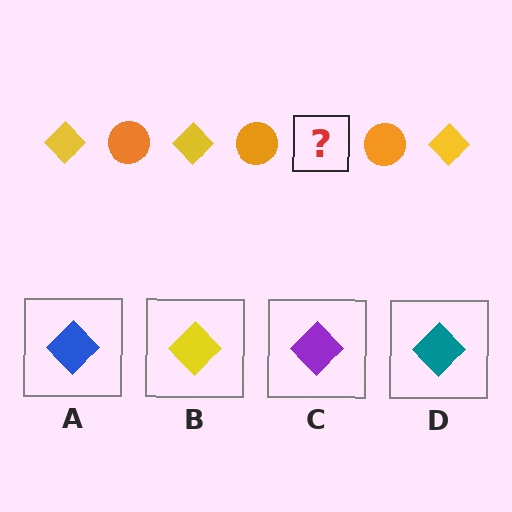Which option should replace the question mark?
Option B.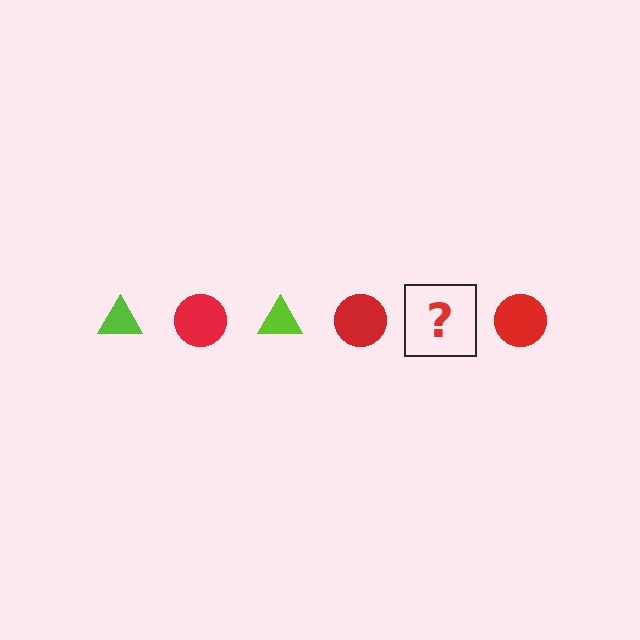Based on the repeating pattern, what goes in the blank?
The blank should be a lime triangle.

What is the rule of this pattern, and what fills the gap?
The rule is that the pattern alternates between lime triangle and red circle. The gap should be filled with a lime triangle.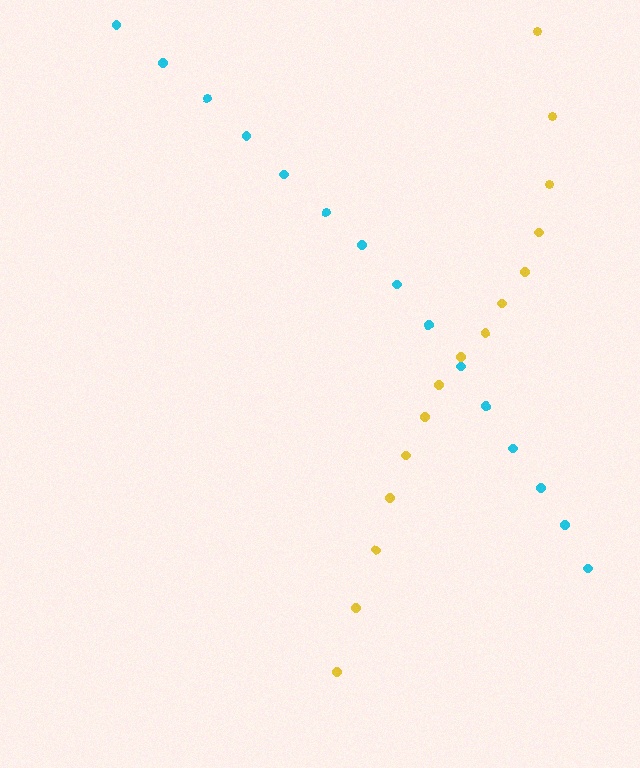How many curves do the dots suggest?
There are 2 distinct paths.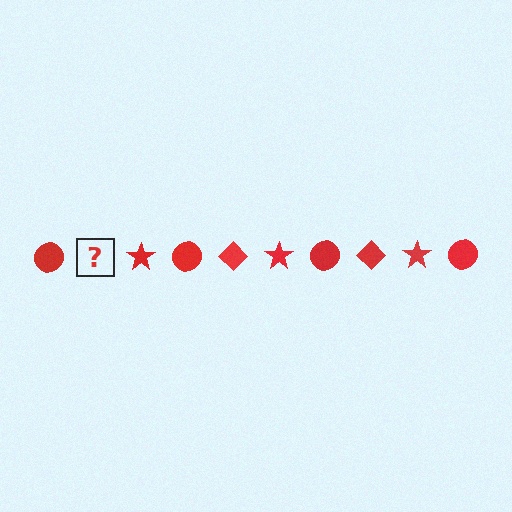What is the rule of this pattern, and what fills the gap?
The rule is that the pattern cycles through circle, diamond, star shapes in red. The gap should be filled with a red diamond.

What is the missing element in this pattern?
The missing element is a red diamond.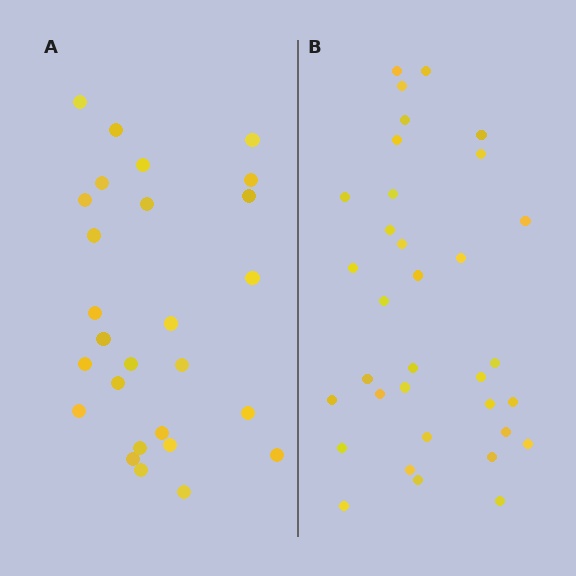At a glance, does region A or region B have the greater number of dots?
Region B (the right region) has more dots.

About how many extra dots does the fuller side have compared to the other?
Region B has roughly 8 or so more dots than region A.